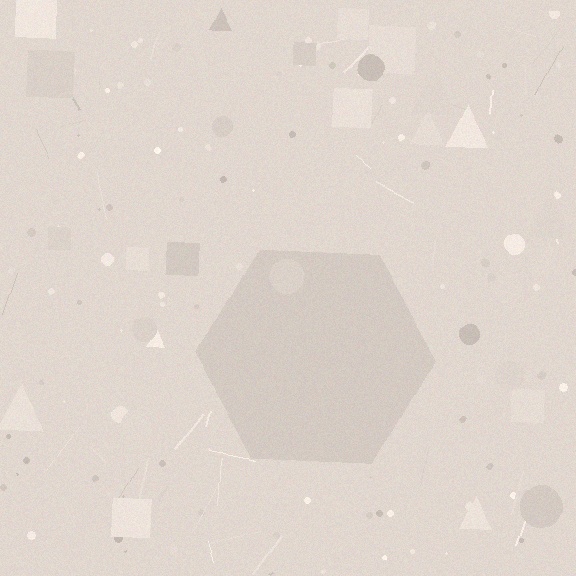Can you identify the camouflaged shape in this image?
The camouflaged shape is a hexagon.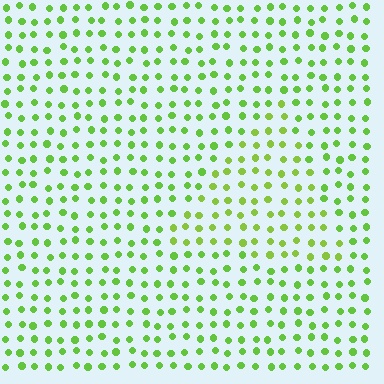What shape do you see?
I see a triangle.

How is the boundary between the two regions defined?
The boundary is defined purely by a slight shift in hue (about 16 degrees). Spacing, size, and orientation are identical on both sides.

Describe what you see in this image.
The image is filled with small lime elements in a uniform arrangement. A triangle-shaped region is visible where the elements are tinted to a slightly different hue, forming a subtle color boundary.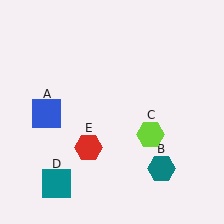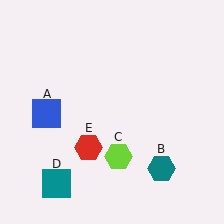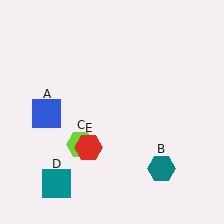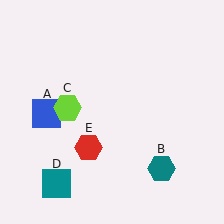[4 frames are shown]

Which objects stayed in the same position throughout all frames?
Blue square (object A) and teal hexagon (object B) and teal square (object D) and red hexagon (object E) remained stationary.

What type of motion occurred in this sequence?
The lime hexagon (object C) rotated clockwise around the center of the scene.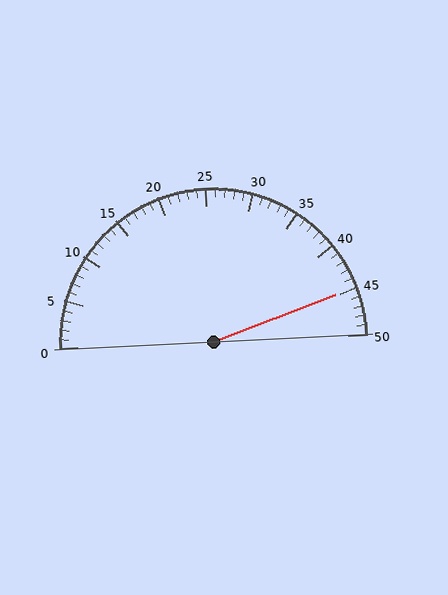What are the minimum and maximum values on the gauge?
The gauge ranges from 0 to 50.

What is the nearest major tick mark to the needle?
The nearest major tick mark is 45.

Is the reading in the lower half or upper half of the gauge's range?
The reading is in the upper half of the range (0 to 50).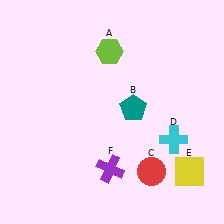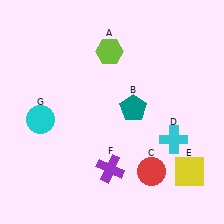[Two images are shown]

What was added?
A cyan circle (G) was added in Image 2.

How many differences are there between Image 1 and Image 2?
There is 1 difference between the two images.